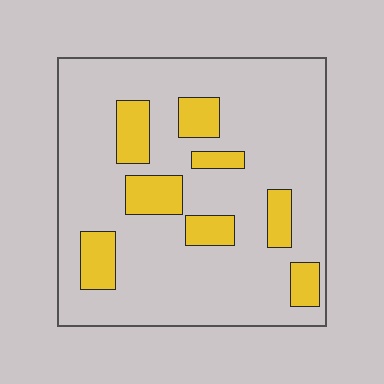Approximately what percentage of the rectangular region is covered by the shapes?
Approximately 20%.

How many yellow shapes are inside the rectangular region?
8.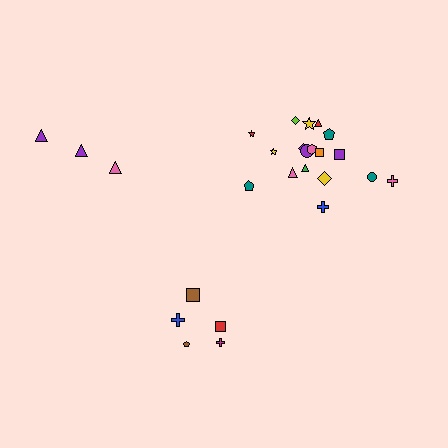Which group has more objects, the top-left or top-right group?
The top-right group.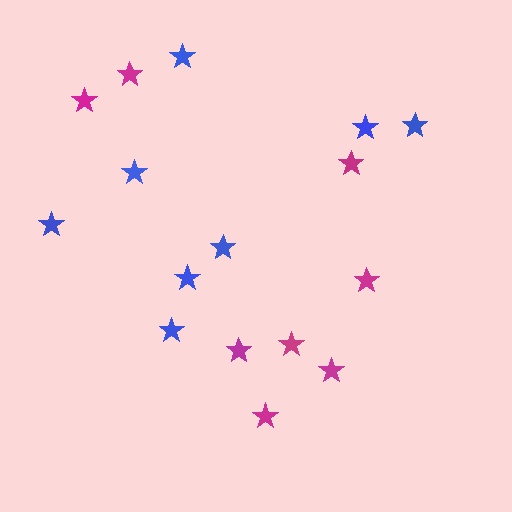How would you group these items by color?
There are 2 groups: one group of magenta stars (8) and one group of blue stars (8).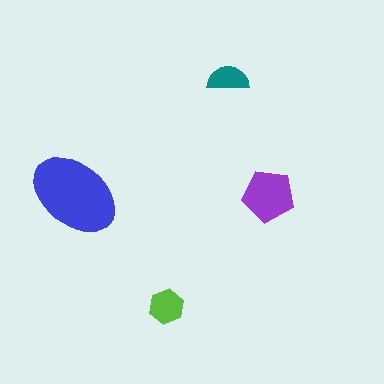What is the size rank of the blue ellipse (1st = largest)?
1st.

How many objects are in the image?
There are 4 objects in the image.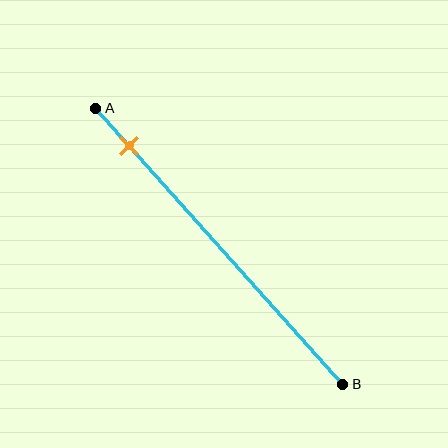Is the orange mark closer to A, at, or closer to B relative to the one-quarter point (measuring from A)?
The orange mark is closer to point A than the one-quarter point of segment AB.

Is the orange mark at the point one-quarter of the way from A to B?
No, the mark is at about 15% from A, not at the 25% one-quarter point.